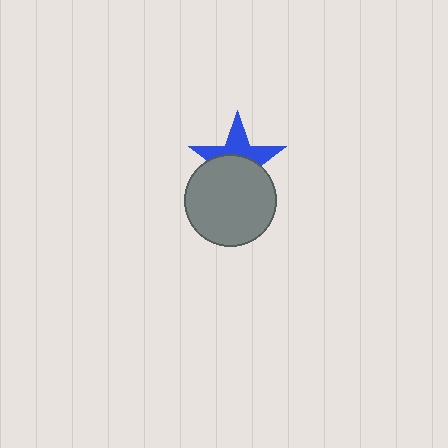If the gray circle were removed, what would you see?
You would see the complete blue star.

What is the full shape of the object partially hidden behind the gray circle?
The partially hidden object is a blue star.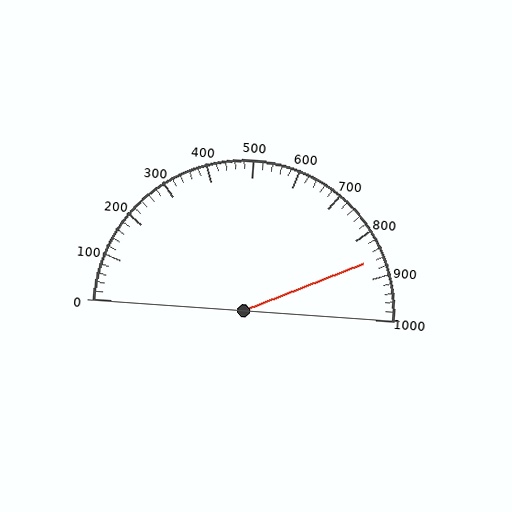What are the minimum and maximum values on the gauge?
The gauge ranges from 0 to 1000.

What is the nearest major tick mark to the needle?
The nearest major tick mark is 900.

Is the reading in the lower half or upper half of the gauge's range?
The reading is in the upper half of the range (0 to 1000).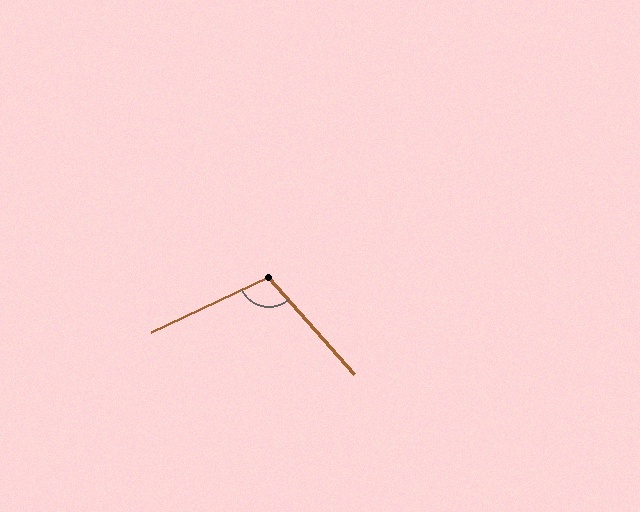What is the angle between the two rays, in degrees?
Approximately 106 degrees.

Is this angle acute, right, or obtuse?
It is obtuse.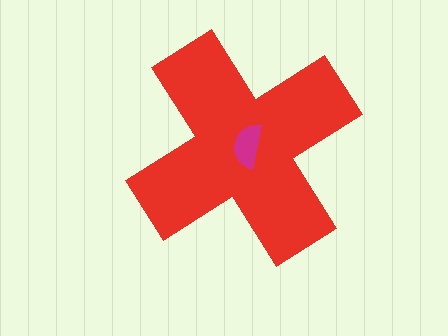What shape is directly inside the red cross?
The magenta semicircle.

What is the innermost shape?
The magenta semicircle.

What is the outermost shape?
The red cross.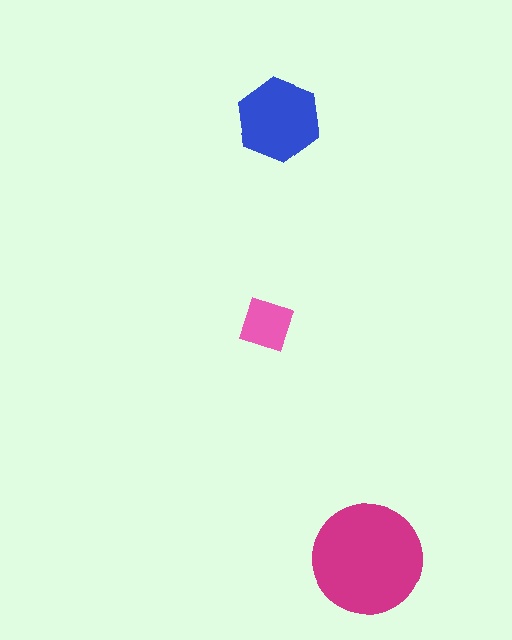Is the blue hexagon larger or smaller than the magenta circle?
Smaller.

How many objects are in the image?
There are 3 objects in the image.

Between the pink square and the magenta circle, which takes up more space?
The magenta circle.